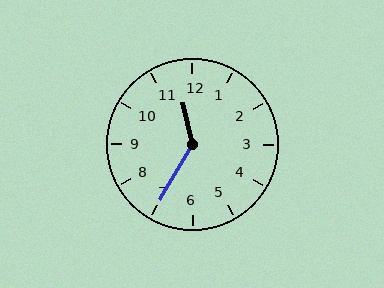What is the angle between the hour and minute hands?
Approximately 138 degrees.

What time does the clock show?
11:35.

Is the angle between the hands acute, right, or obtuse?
It is obtuse.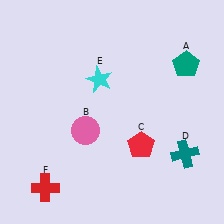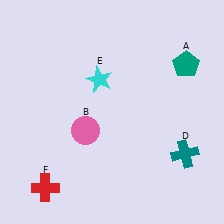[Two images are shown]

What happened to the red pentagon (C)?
The red pentagon (C) was removed in Image 2. It was in the bottom-right area of Image 1.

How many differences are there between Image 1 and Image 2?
There is 1 difference between the two images.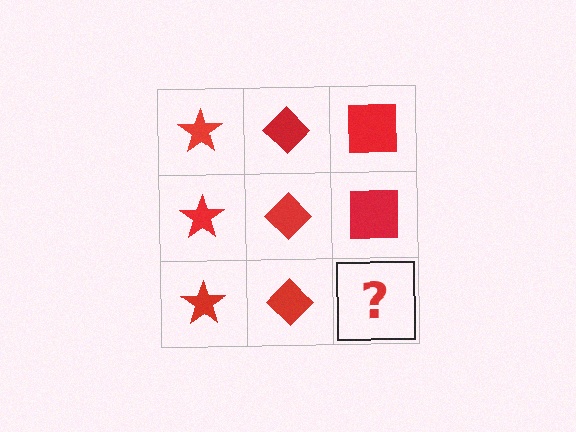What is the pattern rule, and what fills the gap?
The rule is that each column has a consistent shape. The gap should be filled with a red square.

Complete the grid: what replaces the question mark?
The question mark should be replaced with a red square.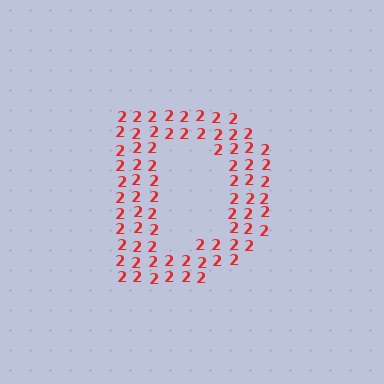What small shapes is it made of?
It is made of small digit 2's.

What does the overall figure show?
The overall figure shows the letter D.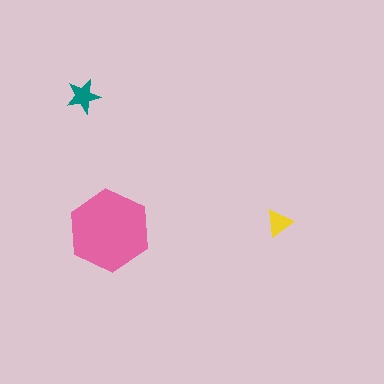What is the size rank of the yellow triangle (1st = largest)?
3rd.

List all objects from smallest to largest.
The yellow triangle, the teal star, the pink hexagon.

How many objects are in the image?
There are 3 objects in the image.